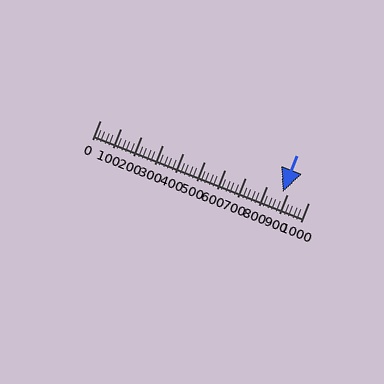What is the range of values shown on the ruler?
The ruler shows values from 0 to 1000.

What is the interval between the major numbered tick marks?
The major tick marks are spaced 100 units apart.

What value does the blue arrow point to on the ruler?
The blue arrow points to approximately 877.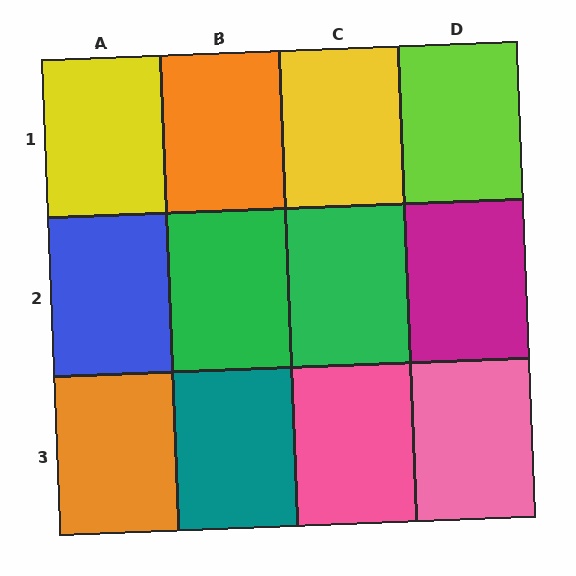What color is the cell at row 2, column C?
Green.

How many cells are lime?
1 cell is lime.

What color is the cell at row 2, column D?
Magenta.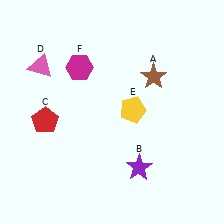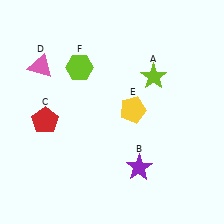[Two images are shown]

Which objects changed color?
A changed from brown to lime. F changed from magenta to lime.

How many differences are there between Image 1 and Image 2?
There are 2 differences between the two images.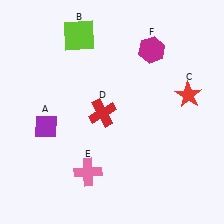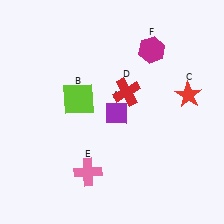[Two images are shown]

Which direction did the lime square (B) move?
The lime square (B) moved down.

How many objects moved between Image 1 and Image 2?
3 objects moved between the two images.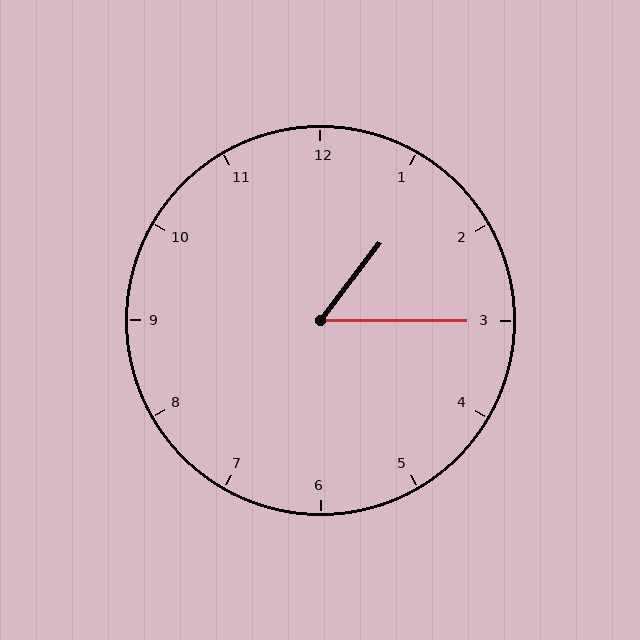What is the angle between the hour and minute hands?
Approximately 52 degrees.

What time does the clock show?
1:15.